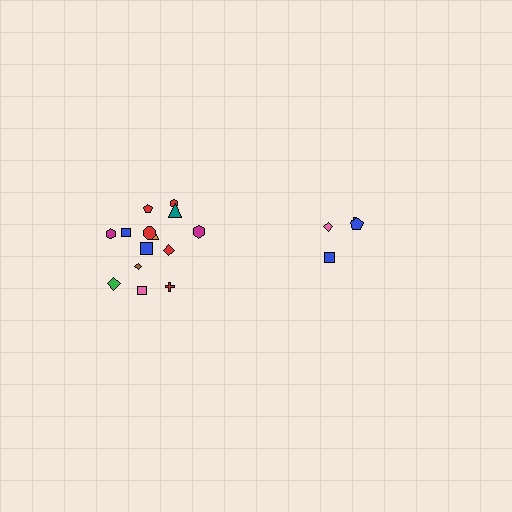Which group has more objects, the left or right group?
The left group.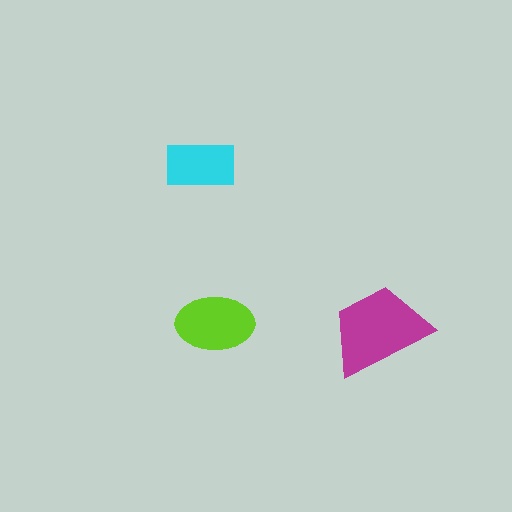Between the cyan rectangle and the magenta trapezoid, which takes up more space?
The magenta trapezoid.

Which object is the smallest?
The cyan rectangle.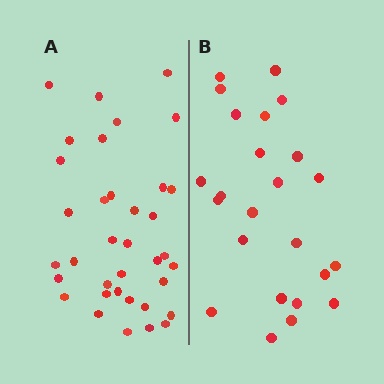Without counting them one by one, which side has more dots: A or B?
Region A (the left region) has more dots.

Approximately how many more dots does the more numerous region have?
Region A has roughly 12 or so more dots than region B.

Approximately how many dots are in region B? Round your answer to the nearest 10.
About 20 dots. (The exact count is 24, which rounds to 20.)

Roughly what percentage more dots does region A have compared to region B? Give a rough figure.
About 50% more.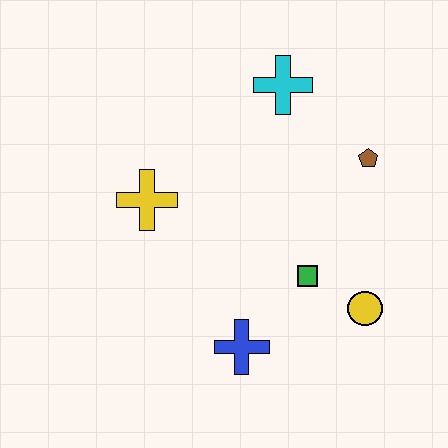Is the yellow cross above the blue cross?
Yes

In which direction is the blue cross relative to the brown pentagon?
The blue cross is below the brown pentagon.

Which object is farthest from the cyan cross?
The blue cross is farthest from the cyan cross.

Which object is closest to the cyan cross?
The brown pentagon is closest to the cyan cross.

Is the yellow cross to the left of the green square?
Yes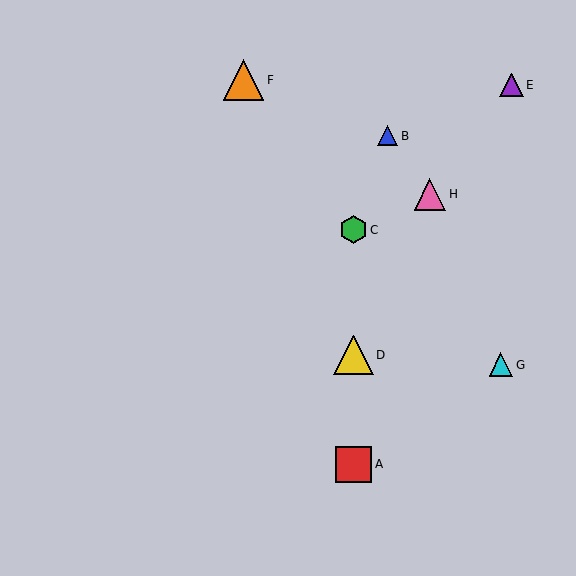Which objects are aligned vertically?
Objects A, C, D are aligned vertically.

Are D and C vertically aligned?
Yes, both are at x≈353.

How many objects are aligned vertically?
3 objects (A, C, D) are aligned vertically.